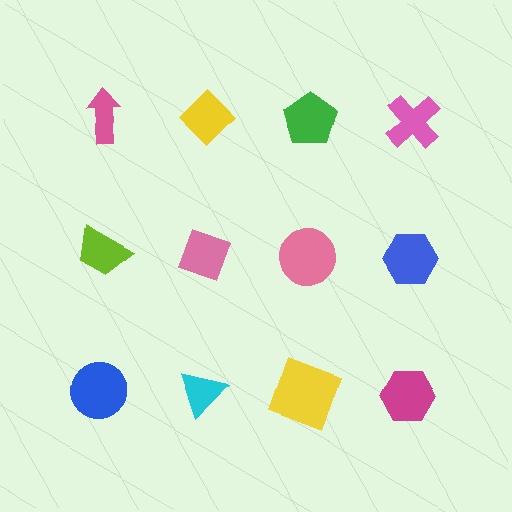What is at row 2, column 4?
A blue hexagon.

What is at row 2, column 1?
A lime trapezoid.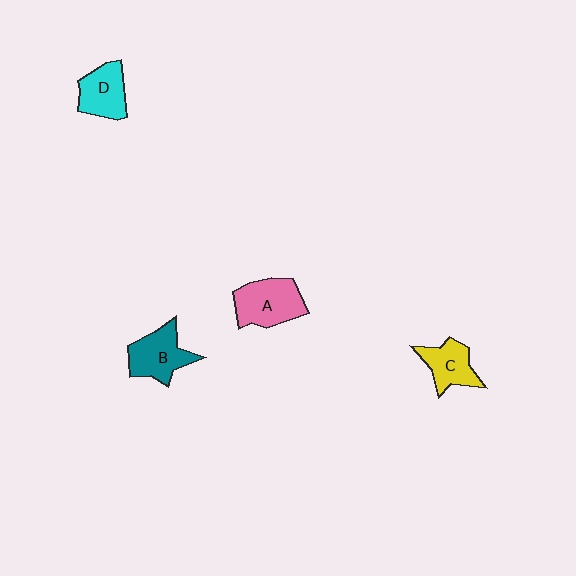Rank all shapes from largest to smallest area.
From largest to smallest: A (pink), B (teal), D (cyan), C (yellow).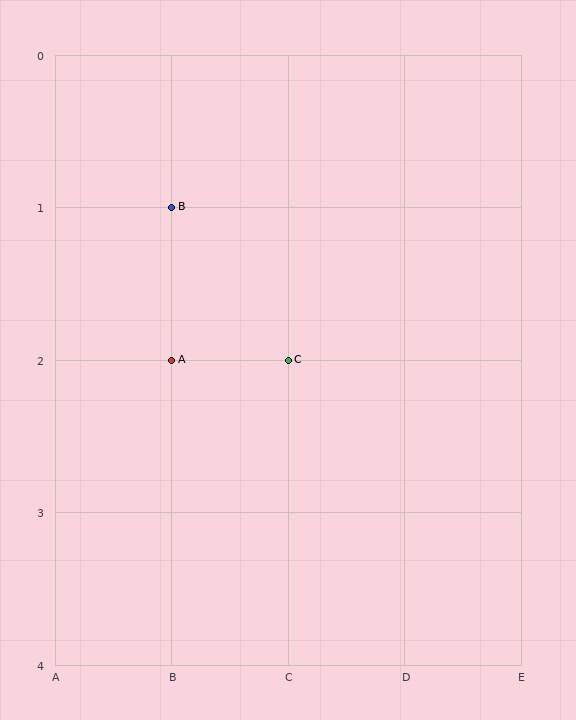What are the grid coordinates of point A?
Point A is at grid coordinates (B, 2).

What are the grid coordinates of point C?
Point C is at grid coordinates (C, 2).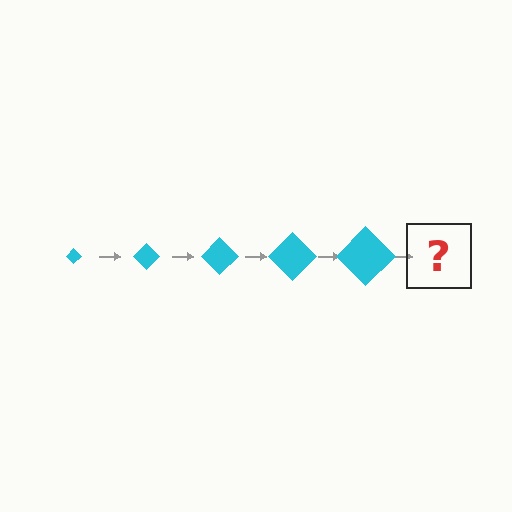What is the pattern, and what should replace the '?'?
The pattern is that the diamond gets progressively larger each step. The '?' should be a cyan diamond, larger than the previous one.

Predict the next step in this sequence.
The next step is a cyan diamond, larger than the previous one.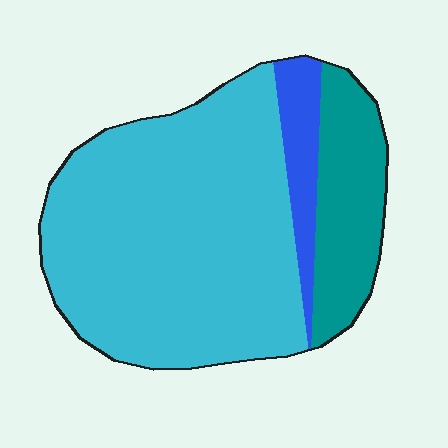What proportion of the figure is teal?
Teal takes up about one fifth (1/5) of the figure.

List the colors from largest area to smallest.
From largest to smallest: cyan, teal, blue.